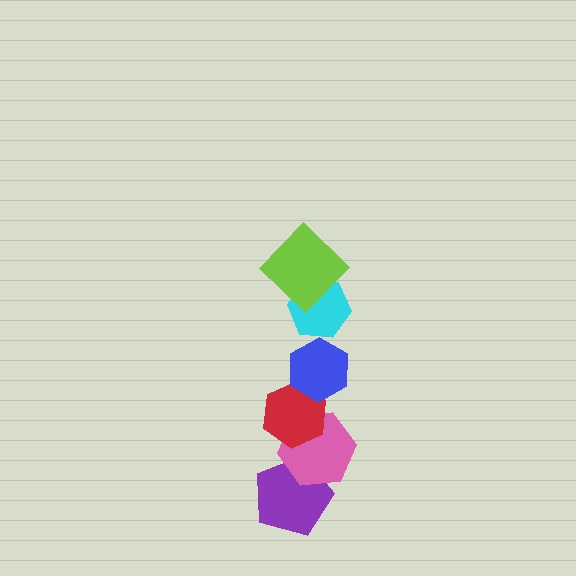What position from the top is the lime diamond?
The lime diamond is 1st from the top.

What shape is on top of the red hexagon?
The blue hexagon is on top of the red hexagon.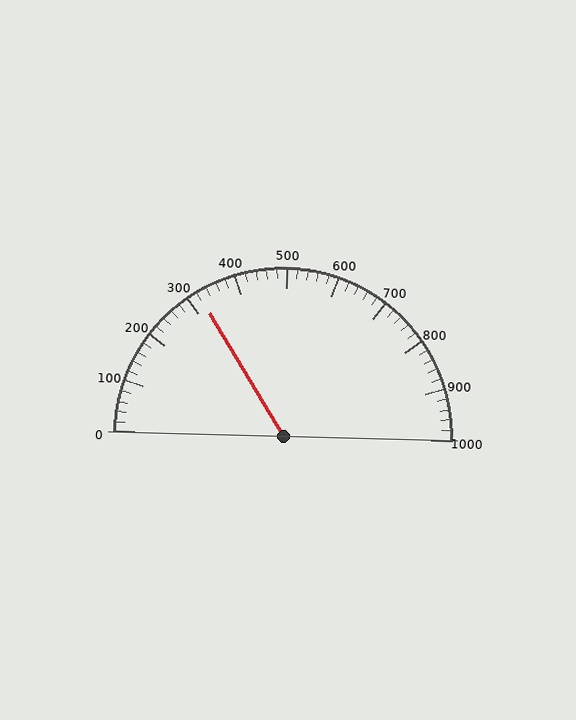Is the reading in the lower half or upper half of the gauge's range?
The reading is in the lower half of the range (0 to 1000).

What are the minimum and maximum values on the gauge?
The gauge ranges from 0 to 1000.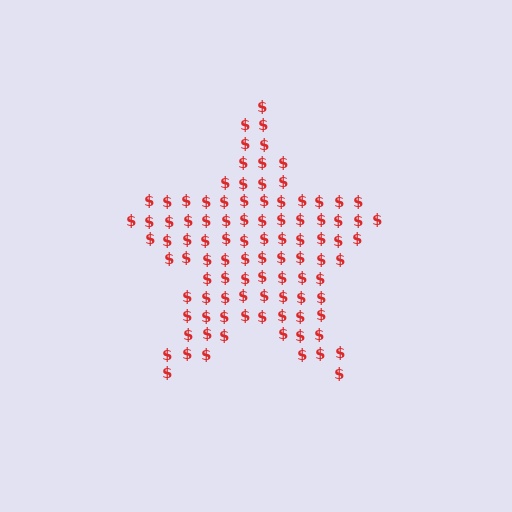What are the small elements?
The small elements are dollar signs.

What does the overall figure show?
The overall figure shows a star.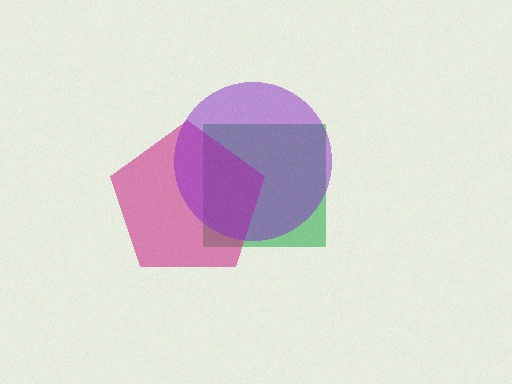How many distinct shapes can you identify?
There are 3 distinct shapes: a green square, a magenta pentagon, a purple circle.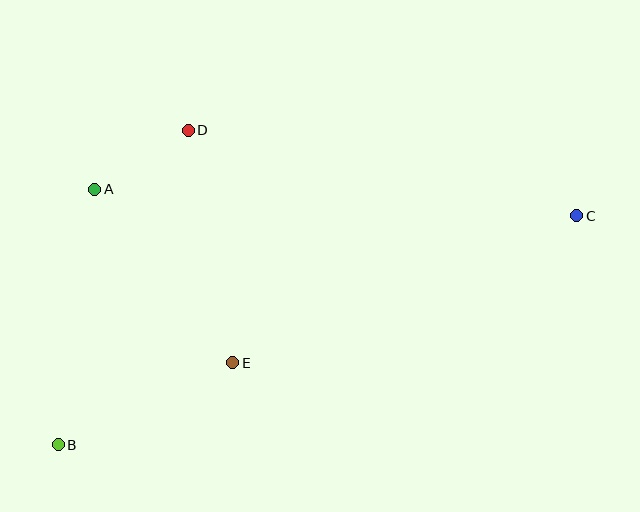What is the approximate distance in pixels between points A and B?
The distance between A and B is approximately 258 pixels.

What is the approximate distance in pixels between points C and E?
The distance between C and E is approximately 374 pixels.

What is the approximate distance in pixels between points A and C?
The distance between A and C is approximately 483 pixels.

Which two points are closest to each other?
Points A and D are closest to each other.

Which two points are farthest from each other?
Points B and C are farthest from each other.